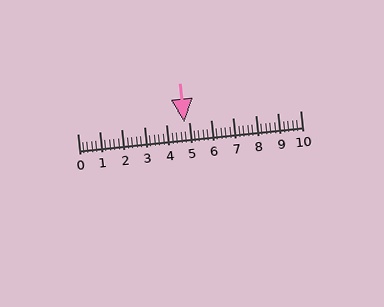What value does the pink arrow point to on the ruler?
The pink arrow points to approximately 4.8.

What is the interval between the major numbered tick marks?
The major tick marks are spaced 1 units apart.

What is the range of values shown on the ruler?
The ruler shows values from 0 to 10.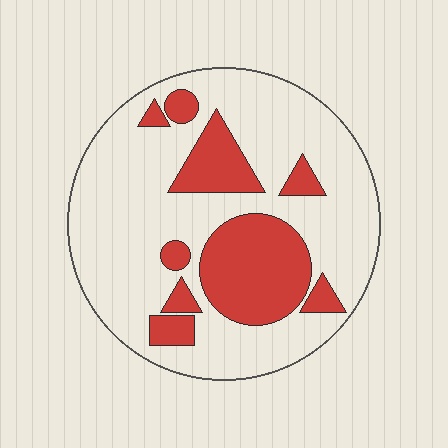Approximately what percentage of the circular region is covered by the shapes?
Approximately 25%.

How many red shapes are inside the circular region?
9.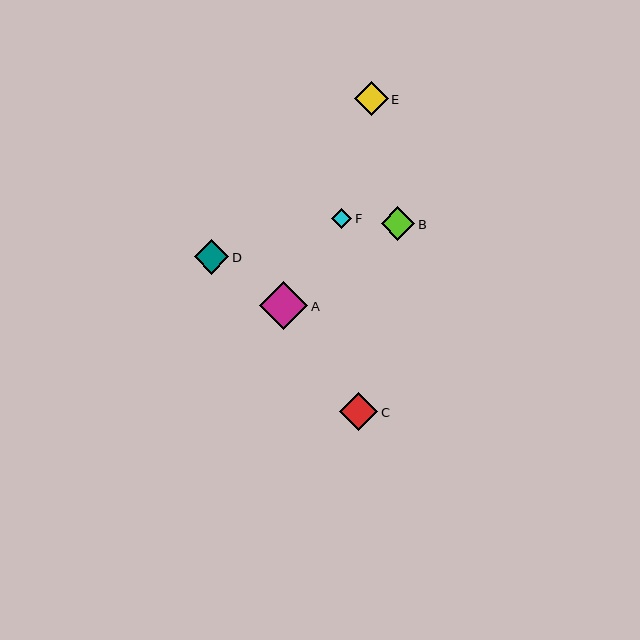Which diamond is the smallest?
Diamond F is the smallest with a size of approximately 20 pixels.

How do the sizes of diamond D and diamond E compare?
Diamond D and diamond E are approximately the same size.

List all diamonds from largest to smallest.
From largest to smallest: A, C, D, E, B, F.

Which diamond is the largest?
Diamond A is the largest with a size of approximately 48 pixels.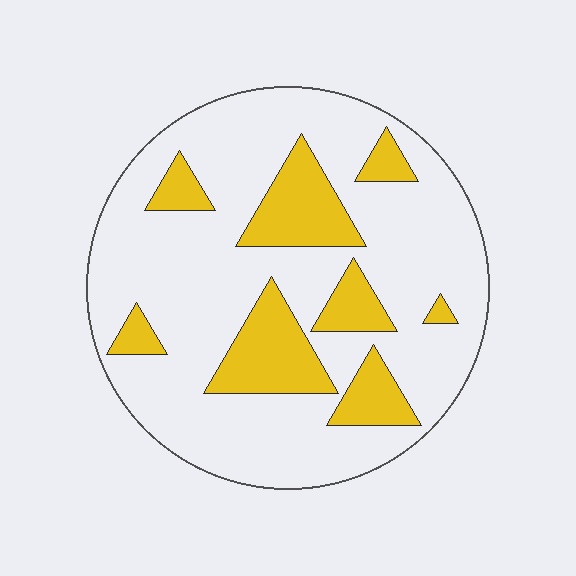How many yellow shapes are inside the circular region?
8.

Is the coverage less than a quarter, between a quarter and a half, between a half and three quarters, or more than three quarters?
Less than a quarter.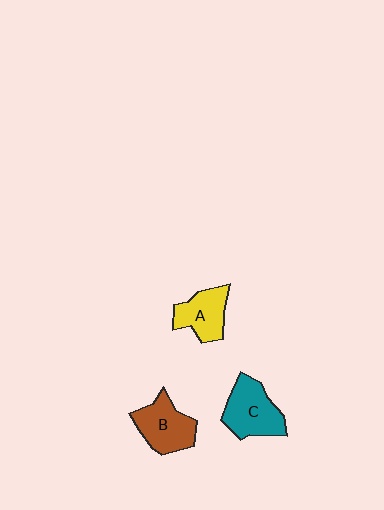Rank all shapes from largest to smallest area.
From largest to smallest: C (teal), B (brown), A (yellow).